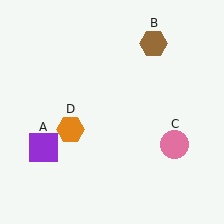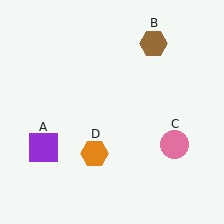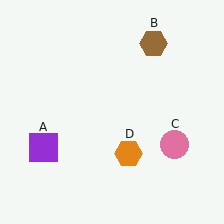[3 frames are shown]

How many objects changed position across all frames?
1 object changed position: orange hexagon (object D).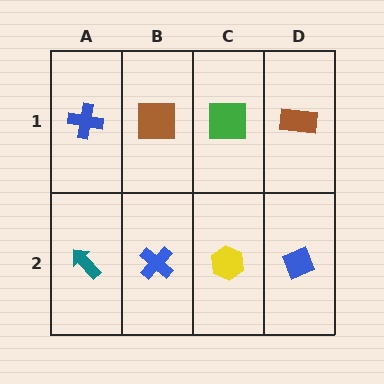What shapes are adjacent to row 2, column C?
A green square (row 1, column C), a blue cross (row 2, column B), a blue diamond (row 2, column D).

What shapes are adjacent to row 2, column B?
A brown square (row 1, column B), a teal arrow (row 2, column A), a yellow hexagon (row 2, column C).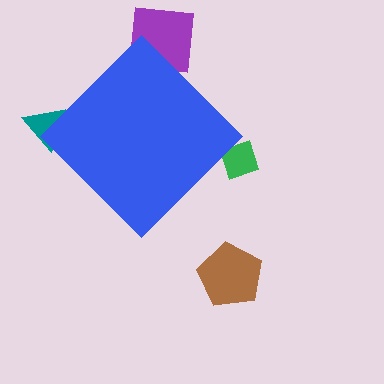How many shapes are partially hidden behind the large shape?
3 shapes are partially hidden.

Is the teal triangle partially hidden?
Yes, the teal triangle is partially hidden behind the blue diamond.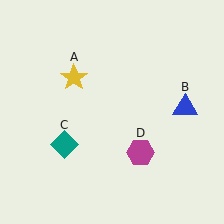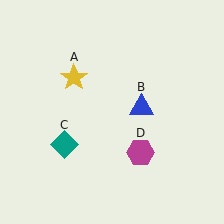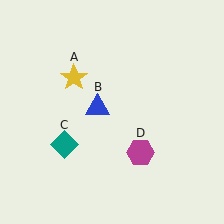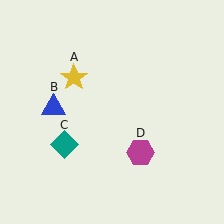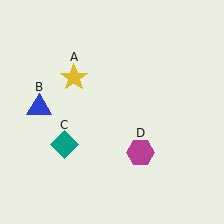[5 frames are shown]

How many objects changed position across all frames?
1 object changed position: blue triangle (object B).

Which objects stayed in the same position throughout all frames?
Yellow star (object A) and teal diamond (object C) and magenta hexagon (object D) remained stationary.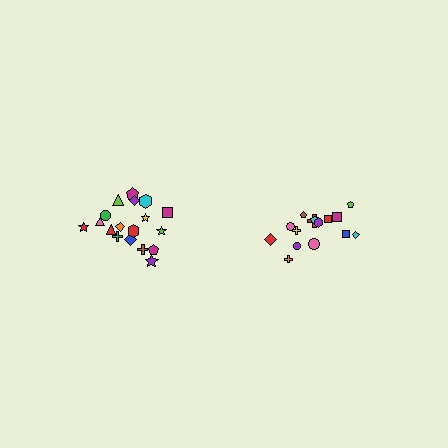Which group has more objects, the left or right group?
The left group.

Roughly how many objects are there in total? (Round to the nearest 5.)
Roughly 35 objects in total.